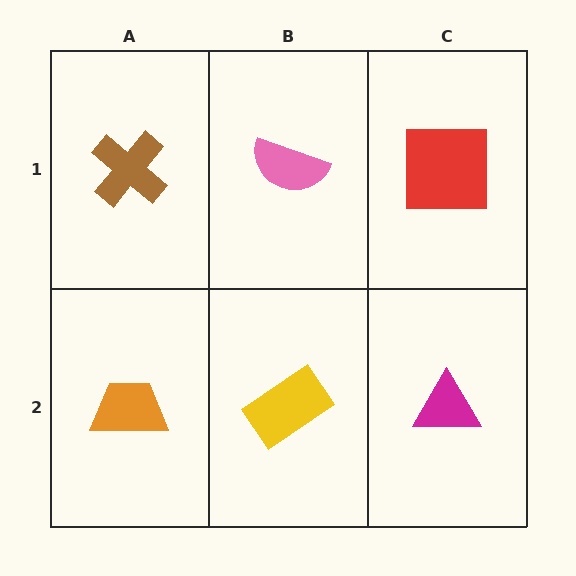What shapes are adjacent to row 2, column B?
A pink semicircle (row 1, column B), an orange trapezoid (row 2, column A), a magenta triangle (row 2, column C).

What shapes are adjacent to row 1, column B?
A yellow rectangle (row 2, column B), a brown cross (row 1, column A), a red square (row 1, column C).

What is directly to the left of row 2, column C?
A yellow rectangle.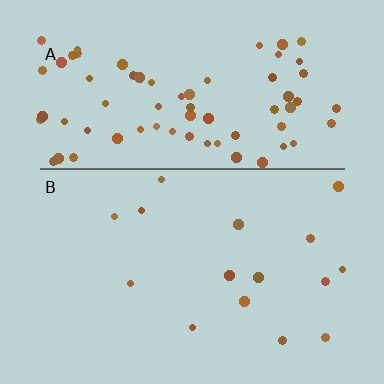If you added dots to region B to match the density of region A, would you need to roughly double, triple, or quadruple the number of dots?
Approximately quadruple.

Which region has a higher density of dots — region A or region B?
A (the top).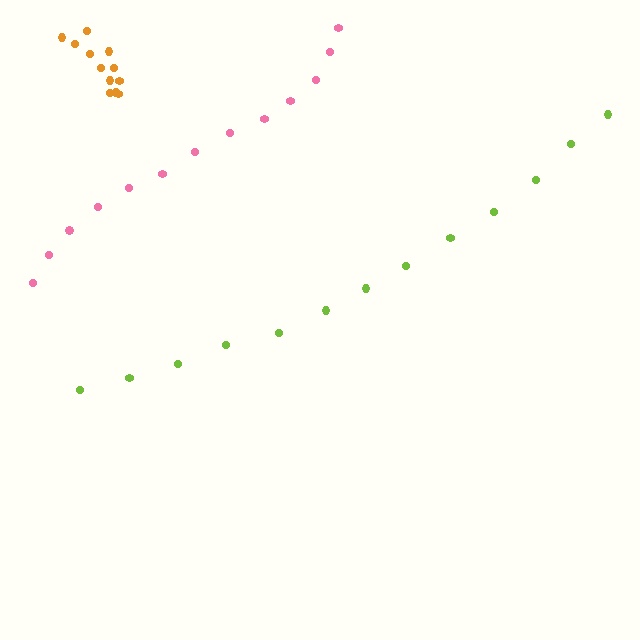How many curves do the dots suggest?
There are 3 distinct paths.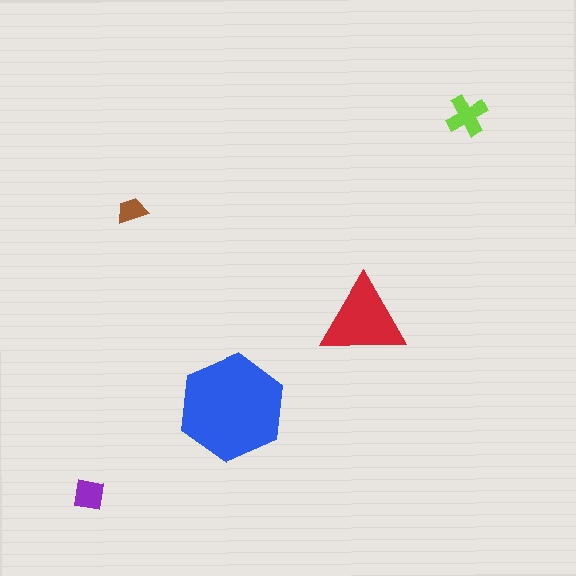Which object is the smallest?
The brown trapezoid.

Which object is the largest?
The blue hexagon.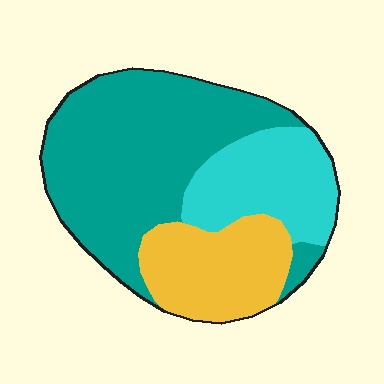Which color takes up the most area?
Teal, at roughly 55%.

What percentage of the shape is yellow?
Yellow takes up about one quarter (1/4) of the shape.